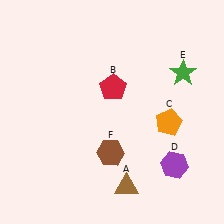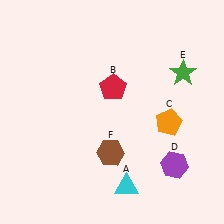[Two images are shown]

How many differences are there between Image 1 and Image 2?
There is 1 difference between the two images.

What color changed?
The triangle (A) changed from brown in Image 1 to cyan in Image 2.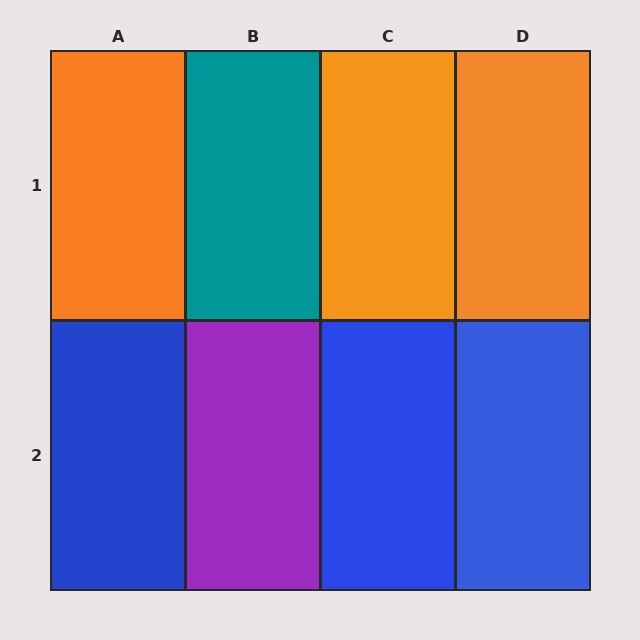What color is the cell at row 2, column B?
Purple.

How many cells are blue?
3 cells are blue.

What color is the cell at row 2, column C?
Blue.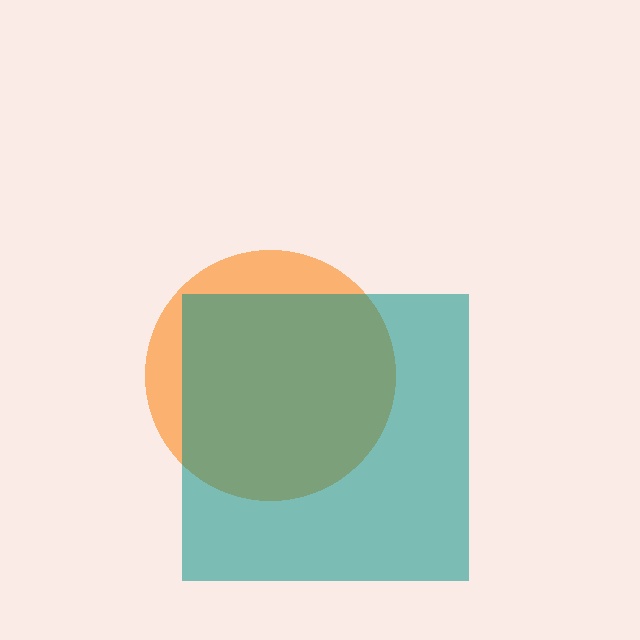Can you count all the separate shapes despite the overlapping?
Yes, there are 2 separate shapes.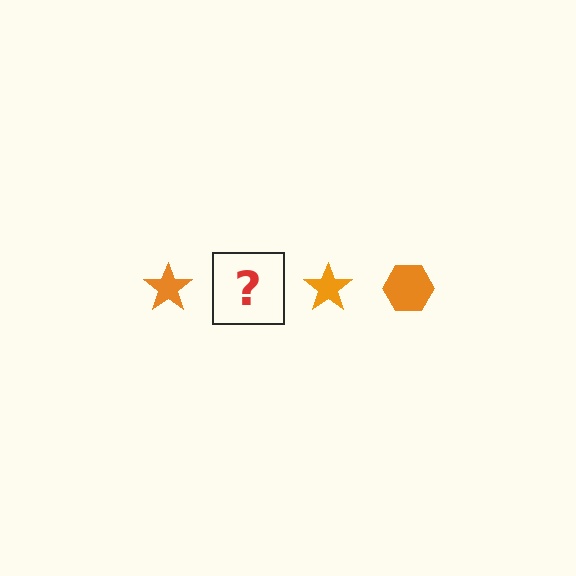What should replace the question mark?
The question mark should be replaced with an orange hexagon.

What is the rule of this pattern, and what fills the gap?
The rule is that the pattern cycles through star, hexagon shapes in orange. The gap should be filled with an orange hexagon.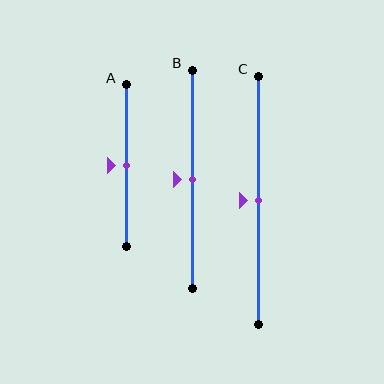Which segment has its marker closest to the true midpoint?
Segment A has its marker closest to the true midpoint.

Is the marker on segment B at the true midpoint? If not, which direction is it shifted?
Yes, the marker on segment B is at the true midpoint.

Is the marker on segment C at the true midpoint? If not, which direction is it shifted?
Yes, the marker on segment C is at the true midpoint.